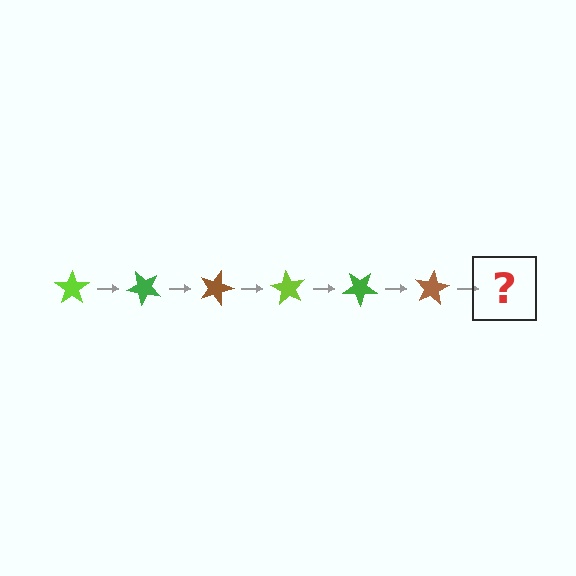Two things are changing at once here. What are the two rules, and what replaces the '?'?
The two rules are that it rotates 45 degrees each step and the color cycles through lime, green, and brown. The '?' should be a lime star, rotated 270 degrees from the start.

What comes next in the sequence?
The next element should be a lime star, rotated 270 degrees from the start.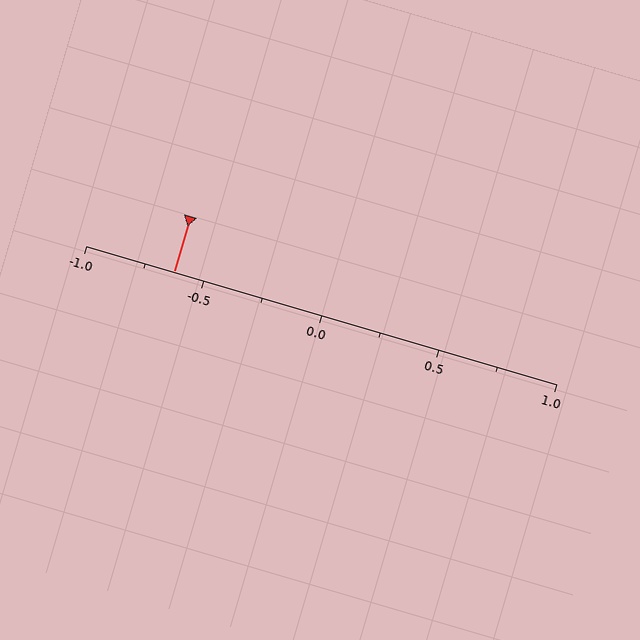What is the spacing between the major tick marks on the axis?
The major ticks are spaced 0.5 apart.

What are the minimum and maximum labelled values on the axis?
The axis runs from -1.0 to 1.0.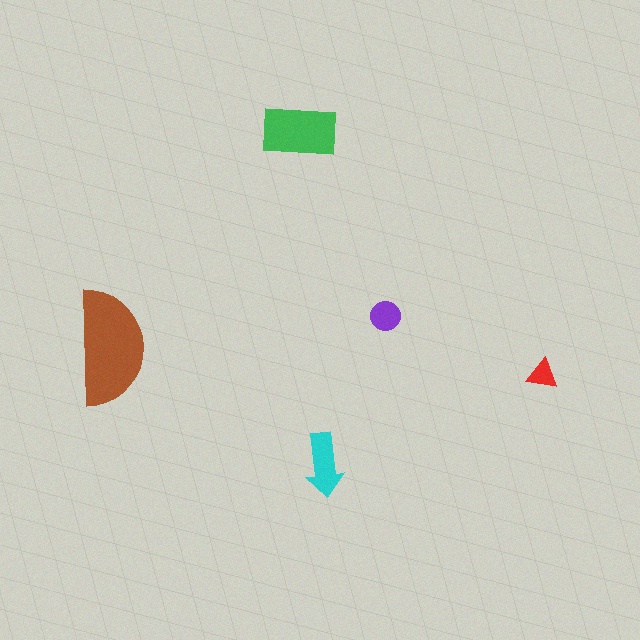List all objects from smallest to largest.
The red triangle, the purple circle, the cyan arrow, the green rectangle, the brown semicircle.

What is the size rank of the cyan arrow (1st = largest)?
3rd.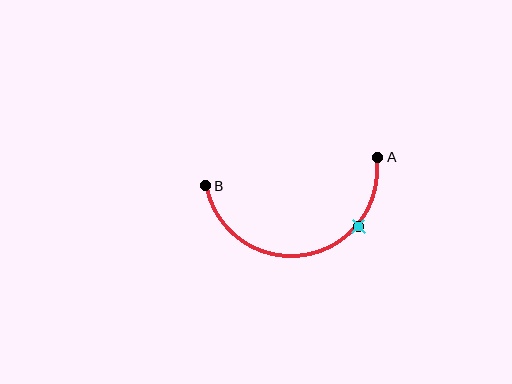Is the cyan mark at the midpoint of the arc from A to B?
No. The cyan mark lies on the arc but is closer to endpoint A. The arc midpoint would be at the point on the curve equidistant along the arc from both A and B.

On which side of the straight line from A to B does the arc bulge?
The arc bulges below the straight line connecting A and B.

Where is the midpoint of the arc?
The arc midpoint is the point on the curve farthest from the straight line joining A and B. It sits below that line.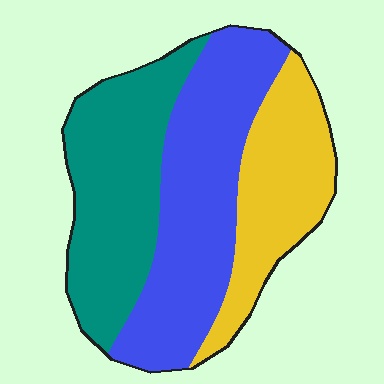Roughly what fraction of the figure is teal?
Teal covers roughly 35% of the figure.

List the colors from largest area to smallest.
From largest to smallest: blue, teal, yellow.